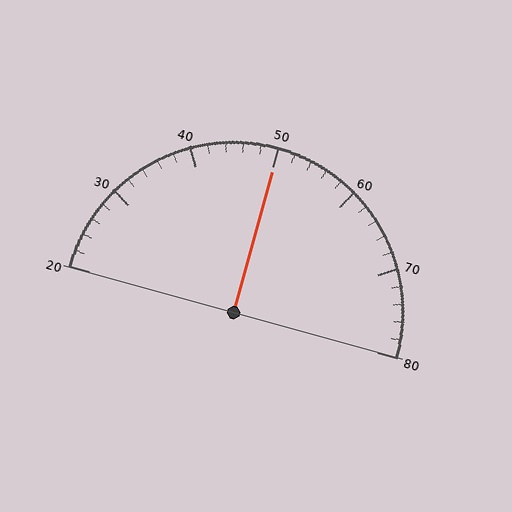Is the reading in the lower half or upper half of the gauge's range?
The reading is in the upper half of the range (20 to 80).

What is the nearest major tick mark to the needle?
The nearest major tick mark is 50.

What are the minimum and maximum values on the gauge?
The gauge ranges from 20 to 80.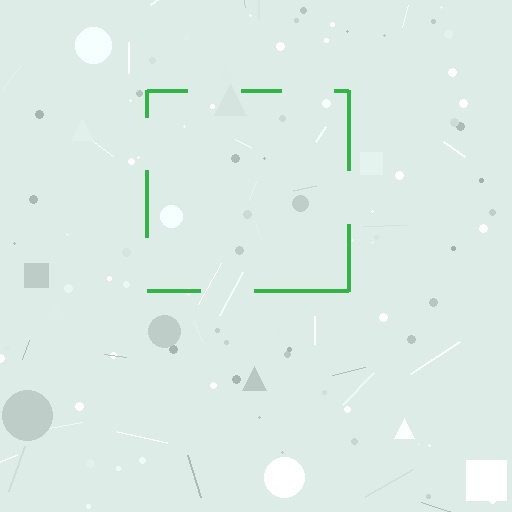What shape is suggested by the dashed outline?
The dashed outline suggests a square.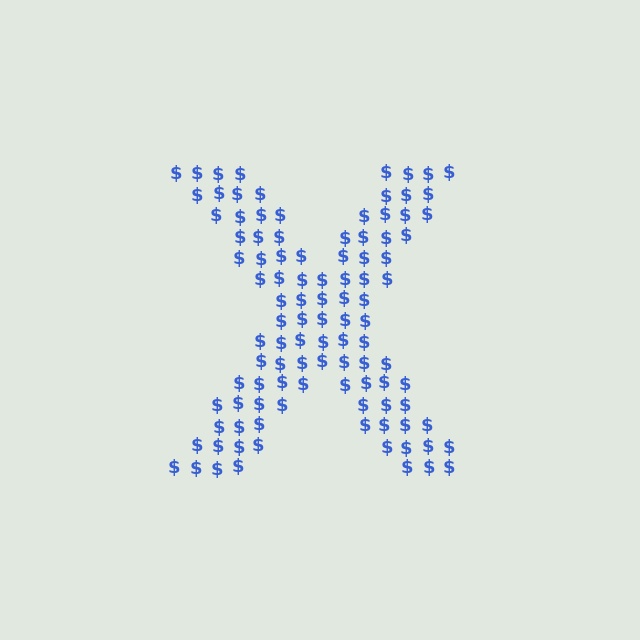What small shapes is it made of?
It is made of small dollar signs.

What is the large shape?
The large shape is the letter X.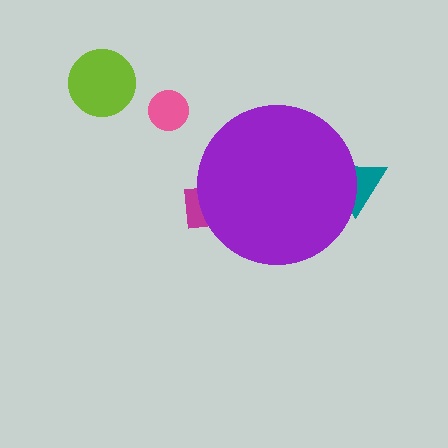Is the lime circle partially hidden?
No, the lime circle is fully visible.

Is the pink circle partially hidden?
No, the pink circle is fully visible.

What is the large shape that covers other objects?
A purple circle.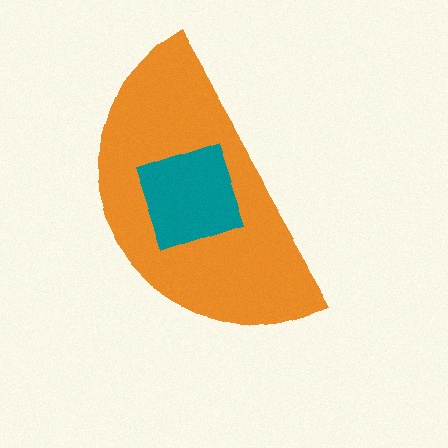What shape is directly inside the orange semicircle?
The teal diamond.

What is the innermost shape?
The teal diamond.